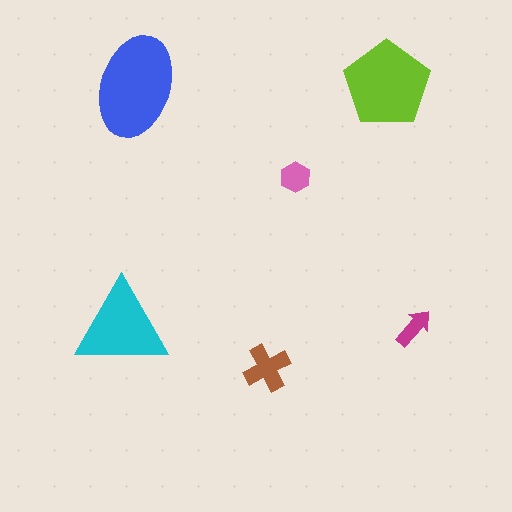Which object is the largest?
The blue ellipse.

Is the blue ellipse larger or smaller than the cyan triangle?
Larger.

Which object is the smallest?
The magenta arrow.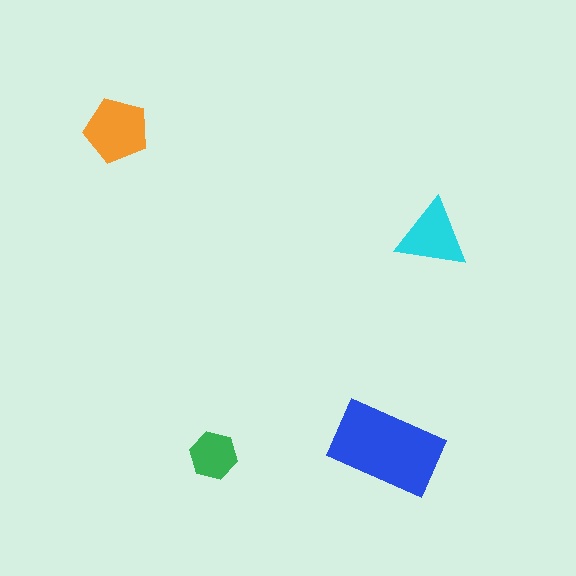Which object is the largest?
The blue rectangle.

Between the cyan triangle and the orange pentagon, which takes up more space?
The orange pentagon.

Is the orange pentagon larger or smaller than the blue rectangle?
Smaller.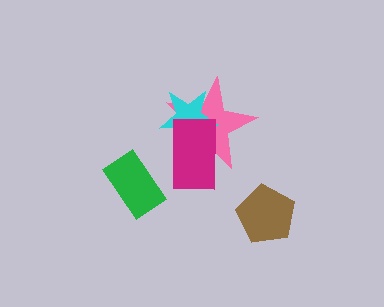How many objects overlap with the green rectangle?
0 objects overlap with the green rectangle.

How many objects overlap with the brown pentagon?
0 objects overlap with the brown pentagon.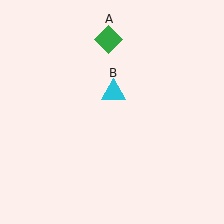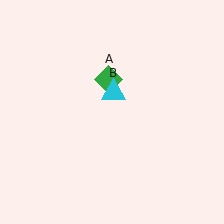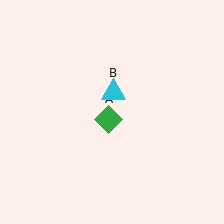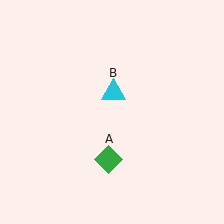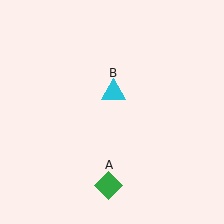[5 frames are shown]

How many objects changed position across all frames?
1 object changed position: green diamond (object A).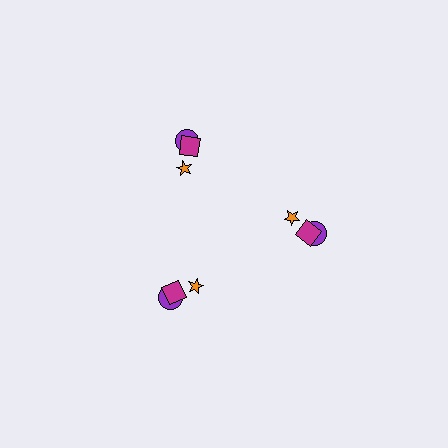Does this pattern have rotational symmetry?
Yes, this pattern has 3-fold rotational symmetry. It looks the same after rotating 120 degrees around the center.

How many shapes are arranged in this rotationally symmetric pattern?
There are 9 shapes, arranged in 3 groups of 3.